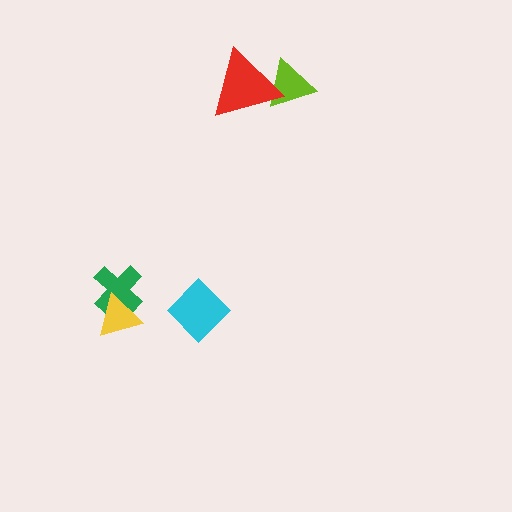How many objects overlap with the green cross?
1 object overlaps with the green cross.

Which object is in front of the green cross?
The yellow triangle is in front of the green cross.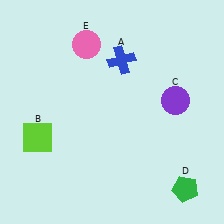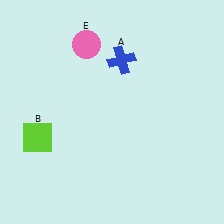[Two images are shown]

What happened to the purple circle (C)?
The purple circle (C) was removed in Image 2. It was in the top-right area of Image 1.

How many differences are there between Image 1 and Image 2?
There are 2 differences between the two images.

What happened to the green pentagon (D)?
The green pentagon (D) was removed in Image 2. It was in the bottom-right area of Image 1.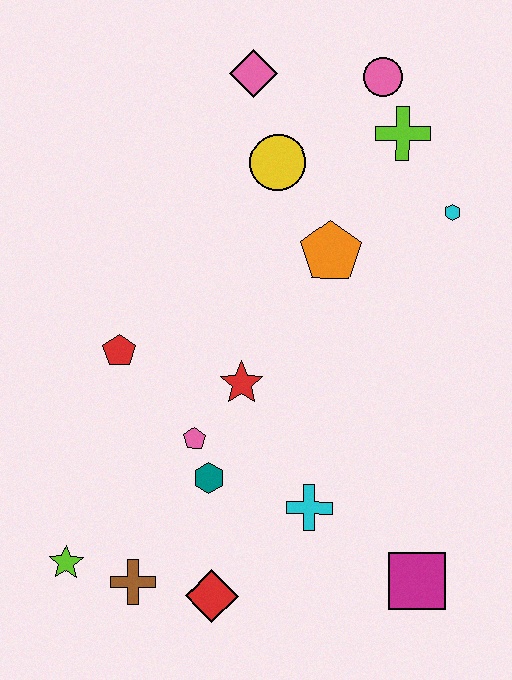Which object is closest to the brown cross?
The lime star is closest to the brown cross.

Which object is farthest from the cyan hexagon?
The lime star is farthest from the cyan hexagon.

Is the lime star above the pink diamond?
No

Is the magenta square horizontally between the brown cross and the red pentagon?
No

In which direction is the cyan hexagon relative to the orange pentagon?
The cyan hexagon is to the right of the orange pentagon.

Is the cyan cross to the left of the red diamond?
No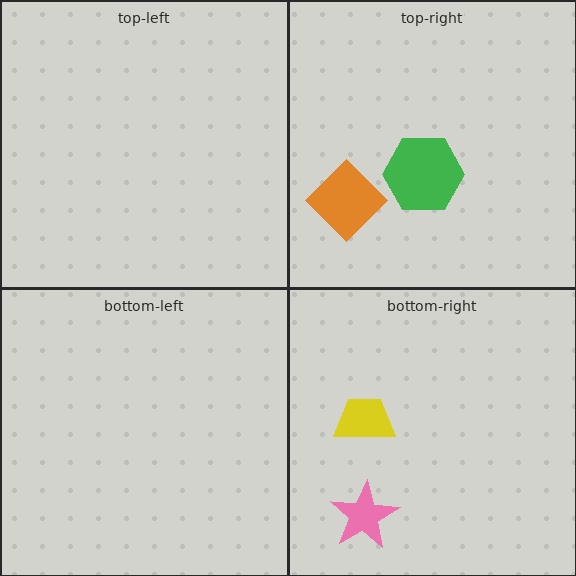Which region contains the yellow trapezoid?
The bottom-right region.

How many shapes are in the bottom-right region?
2.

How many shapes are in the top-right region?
2.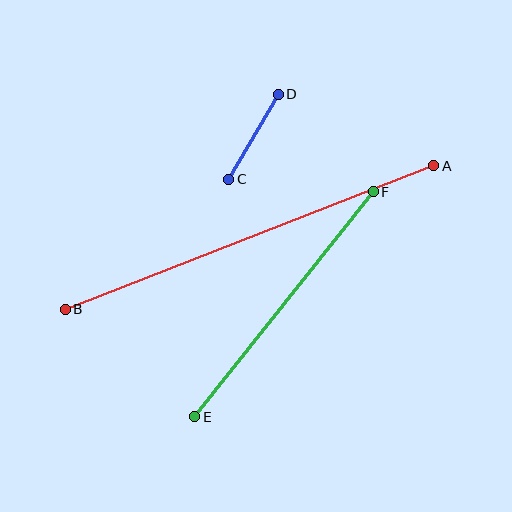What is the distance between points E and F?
The distance is approximately 287 pixels.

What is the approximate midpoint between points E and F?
The midpoint is at approximately (284, 304) pixels.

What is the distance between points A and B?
The distance is approximately 396 pixels.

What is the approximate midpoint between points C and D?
The midpoint is at approximately (254, 137) pixels.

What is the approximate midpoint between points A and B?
The midpoint is at approximately (249, 237) pixels.